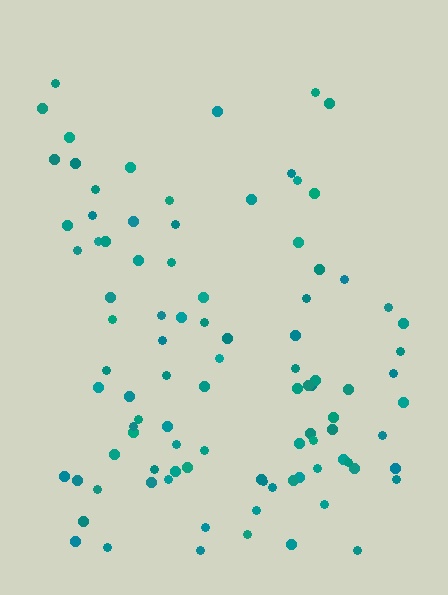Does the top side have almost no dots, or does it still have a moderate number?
Still a moderate number, just noticeably fewer than the bottom.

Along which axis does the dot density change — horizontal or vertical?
Vertical.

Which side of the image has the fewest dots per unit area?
The top.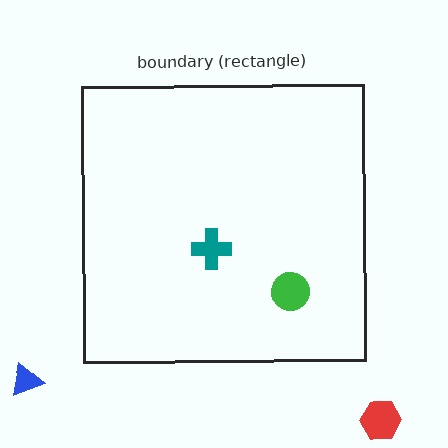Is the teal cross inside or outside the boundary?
Inside.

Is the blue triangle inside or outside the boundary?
Outside.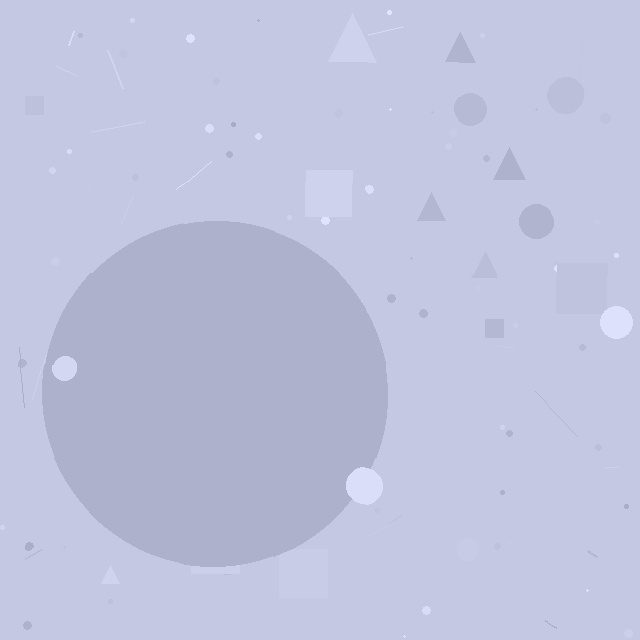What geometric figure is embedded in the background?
A circle is embedded in the background.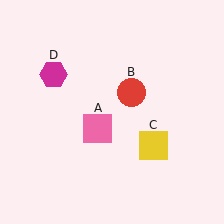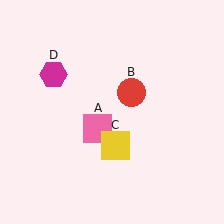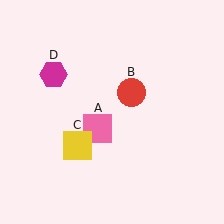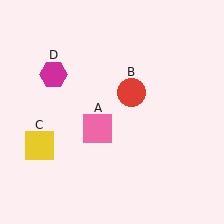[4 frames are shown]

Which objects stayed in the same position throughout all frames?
Pink square (object A) and red circle (object B) and magenta hexagon (object D) remained stationary.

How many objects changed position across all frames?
1 object changed position: yellow square (object C).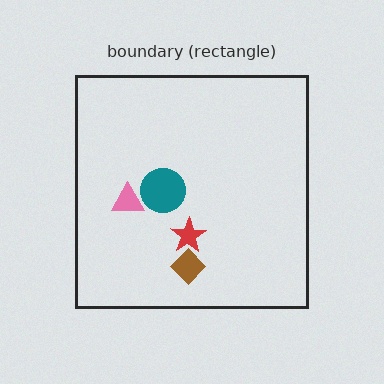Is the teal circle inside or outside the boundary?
Inside.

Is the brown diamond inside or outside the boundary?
Inside.